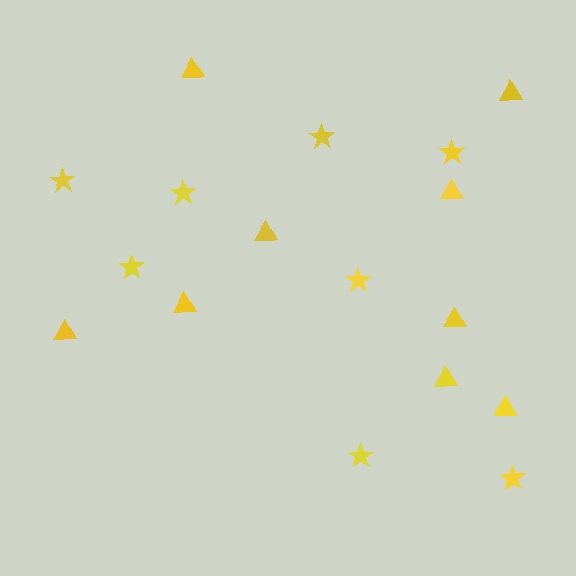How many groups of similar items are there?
There are 2 groups: one group of triangles (9) and one group of stars (8).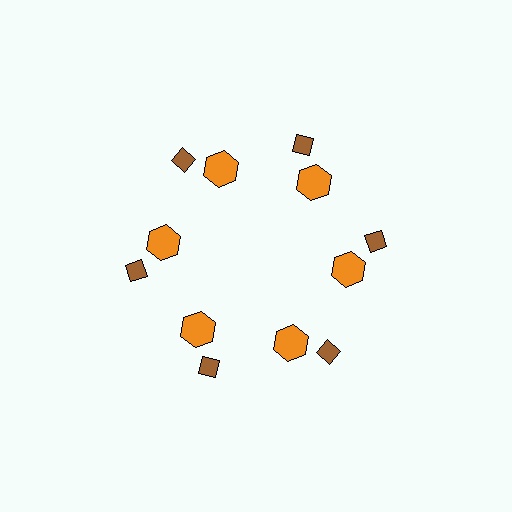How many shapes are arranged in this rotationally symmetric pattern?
There are 12 shapes, arranged in 6 groups of 2.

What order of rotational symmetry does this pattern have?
This pattern has 6-fold rotational symmetry.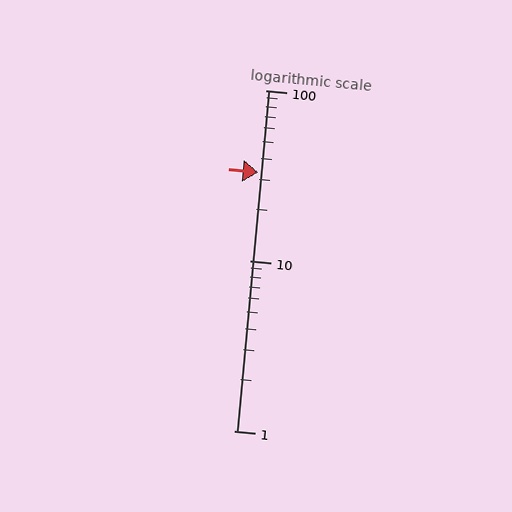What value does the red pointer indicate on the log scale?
The pointer indicates approximately 33.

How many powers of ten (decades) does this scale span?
The scale spans 2 decades, from 1 to 100.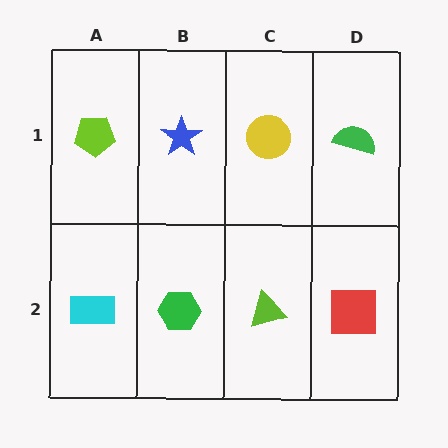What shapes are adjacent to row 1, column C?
A lime triangle (row 2, column C), a blue star (row 1, column B), a green semicircle (row 1, column D).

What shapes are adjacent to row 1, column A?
A cyan rectangle (row 2, column A), a blue star (row 1, column B).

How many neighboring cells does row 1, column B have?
3.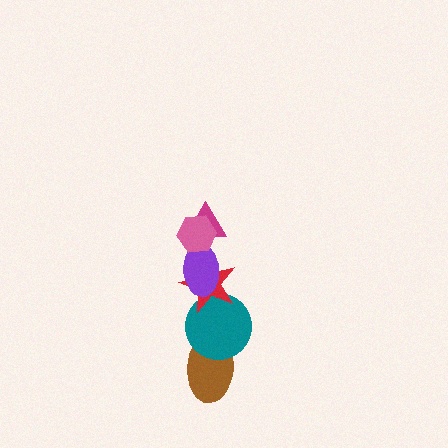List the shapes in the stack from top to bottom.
From top to bottom: the pink hexagon, the magenta triangle, the purple ellipse, the red star, the teal circle, the brown ellipse.